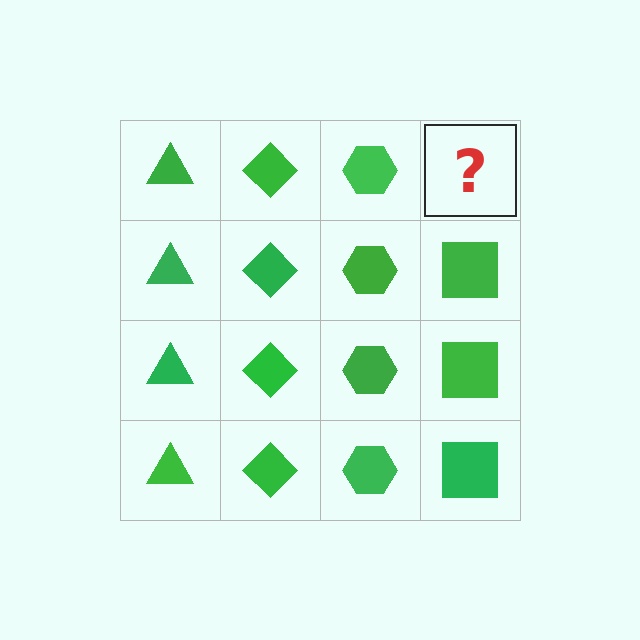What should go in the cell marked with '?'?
The missing cell should contain a green square.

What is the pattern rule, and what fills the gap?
The rule is that each column has a consistent shape. The gap should be filled with a green square.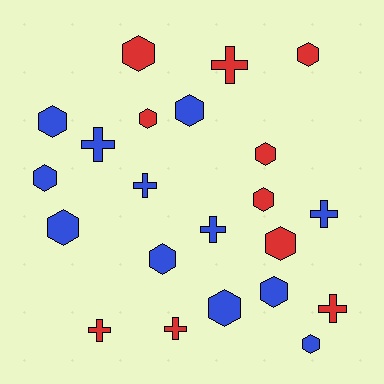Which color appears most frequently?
Blue, with 12 objects.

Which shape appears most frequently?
Hexagon, with 14 objects.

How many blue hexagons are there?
There are 8 blue hexagons.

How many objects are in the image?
There are 22 objects.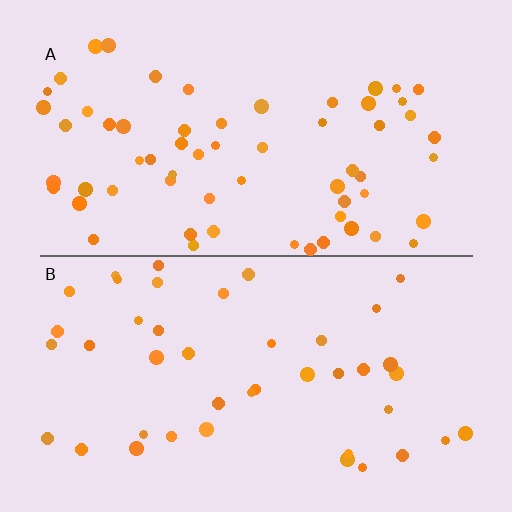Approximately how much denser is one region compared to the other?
Approximately 1.5× — region A over region B.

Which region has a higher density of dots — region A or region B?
A (the top).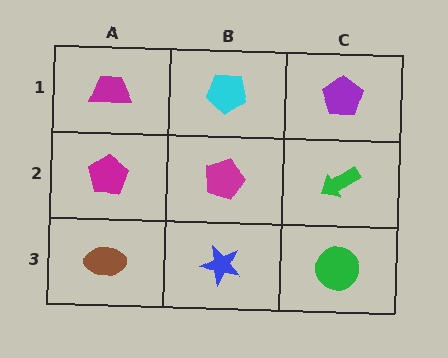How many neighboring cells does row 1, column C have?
2.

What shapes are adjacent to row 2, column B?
A cyan pentagon (row 1, column B), a blue star (row 3, column B), a magenta pentagon (row 2, column A), a green arrow (row 2, column C).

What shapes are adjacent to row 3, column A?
A magenta pentagon (row 2, column A), a blue star (row 3, column B).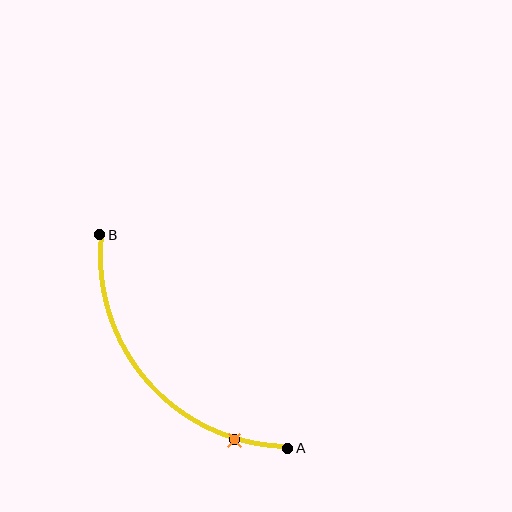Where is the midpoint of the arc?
The arc midpoint is the point on the curve farthest from the straight line joining A and B. It sits below and to the left of that line.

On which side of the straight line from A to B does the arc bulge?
The arc bulges below and to the left of the straight line connecting A and B.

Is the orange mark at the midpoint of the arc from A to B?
No. The orange mark lies on the arc but is closer to endpoint A. The arc midpoint would be at the point on the curve equidistant along the arc from both A and B.